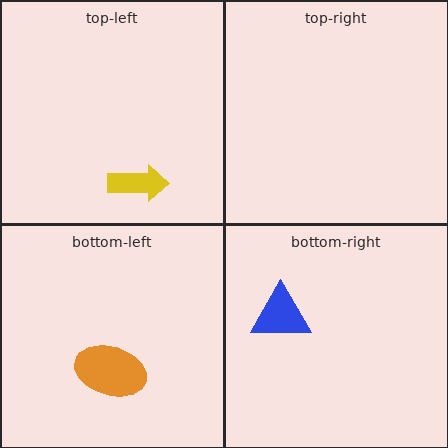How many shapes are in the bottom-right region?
1.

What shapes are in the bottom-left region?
The orange ellipse.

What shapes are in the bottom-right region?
The blue triangle.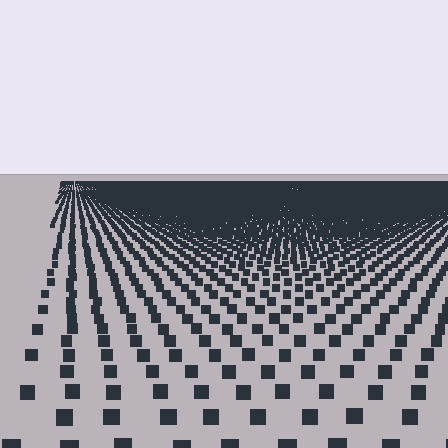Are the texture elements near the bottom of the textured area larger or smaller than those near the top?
Larger. Near the bottom, elements are closer to the viewer and appear at a bigger on-screen size.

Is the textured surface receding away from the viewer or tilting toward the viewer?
The surface is receding away from the viewer. Texture elements get smaller and denser toward the top.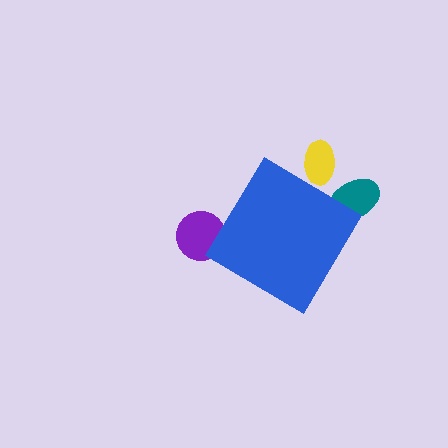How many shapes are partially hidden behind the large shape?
3 shapes are partially hidden.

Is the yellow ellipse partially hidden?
Yes, the yellow ellipse is partially hidden behind the blue diamond.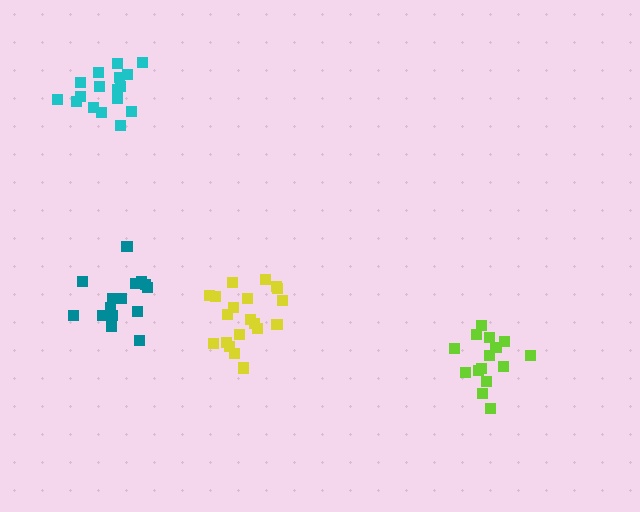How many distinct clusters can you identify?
There are 4 distinct clusters.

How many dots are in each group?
Group 1: 15 dots, Group 2: 15 dots, Group 3: 20 dots, Group 4: 17 dots (67 total).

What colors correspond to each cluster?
The clusters are colored: lime, teal, yellow, cyan.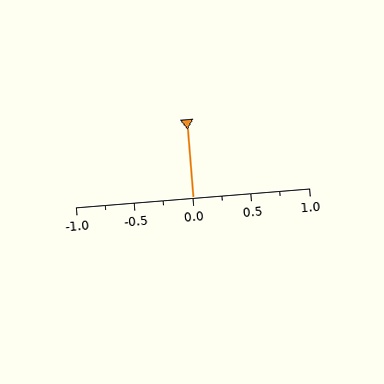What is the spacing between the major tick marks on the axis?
The major ticks are spaced 0.5 apart.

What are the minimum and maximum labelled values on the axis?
The axis runs from -1.0 to 1.0.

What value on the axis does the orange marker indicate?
The marker indicates approximately 0.